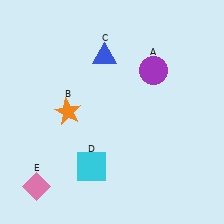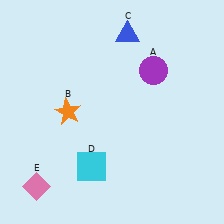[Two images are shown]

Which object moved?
The blue triangle (C) moved right.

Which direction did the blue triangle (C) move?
The blue triangle (C) moved right.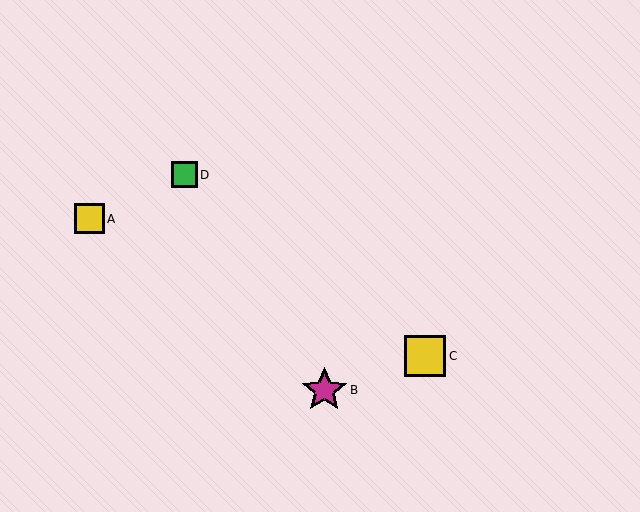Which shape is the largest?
The magenta star (labeled B) is the largest.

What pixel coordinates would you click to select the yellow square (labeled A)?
Click at (90, 219) to select the yellow square A.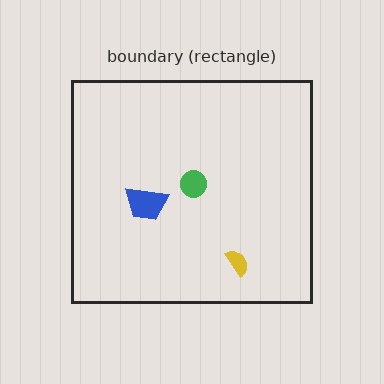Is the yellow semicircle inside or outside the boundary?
Inside.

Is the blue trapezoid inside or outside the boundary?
Inside.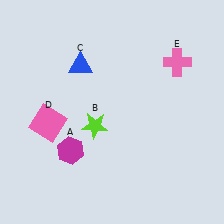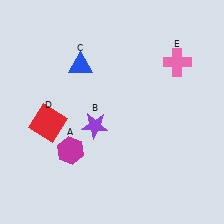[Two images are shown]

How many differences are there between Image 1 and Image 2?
There are 2 differences between the two images.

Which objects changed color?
B changed from lime to purple. D changed from pink to red.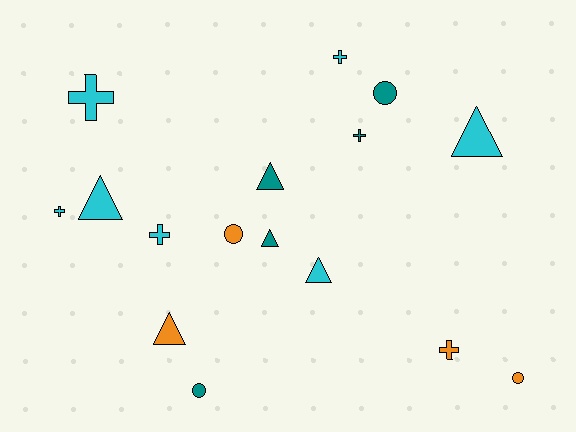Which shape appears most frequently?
Cross, with 6 objects.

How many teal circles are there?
There are 2 teal circles.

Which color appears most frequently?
Cyan, with 7 objects.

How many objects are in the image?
There are 16 objects.